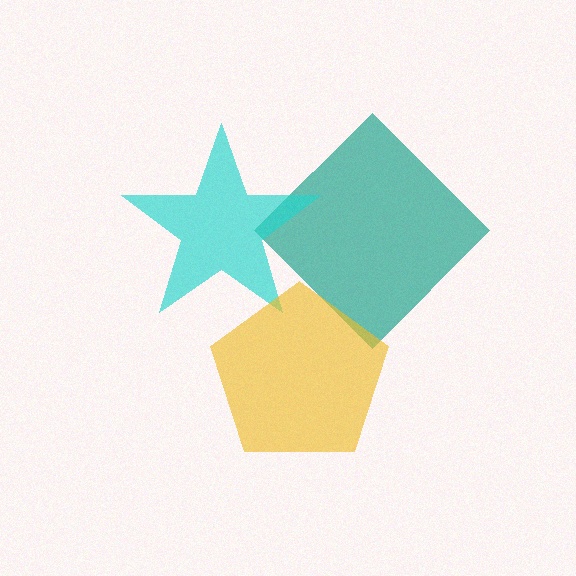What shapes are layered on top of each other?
The layered shapes are: a teal diamond, a cyan star, a yellow pentagon.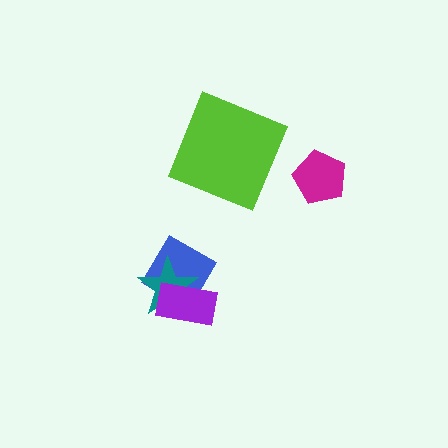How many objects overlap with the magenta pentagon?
0 objects overlap with the magenta pentagon.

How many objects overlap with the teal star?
2 objects overlap with the teal star.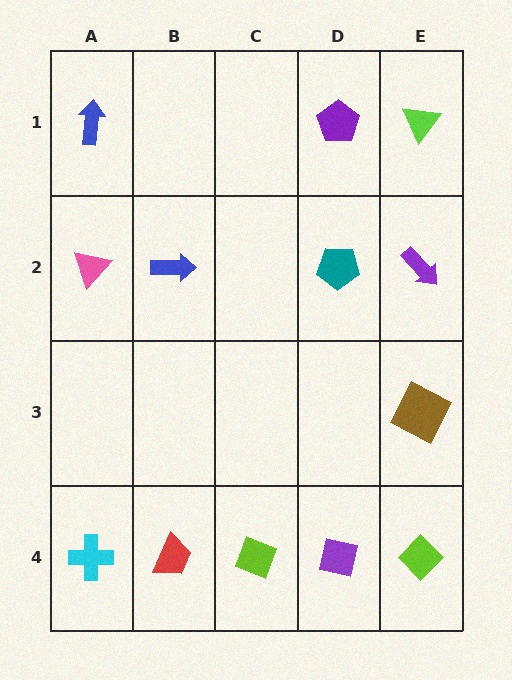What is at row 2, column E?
A purple arrow.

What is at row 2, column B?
A blue arrow.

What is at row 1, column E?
A lime triangle.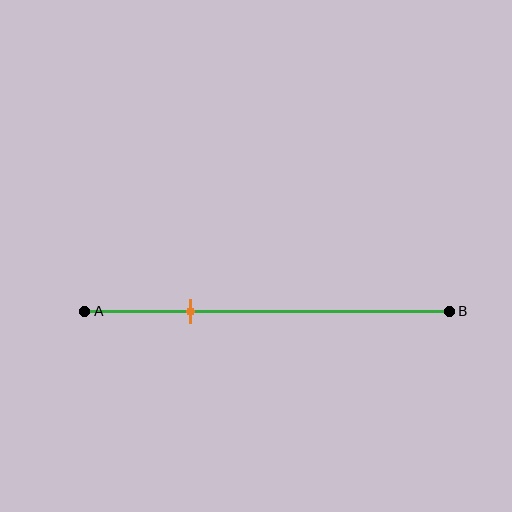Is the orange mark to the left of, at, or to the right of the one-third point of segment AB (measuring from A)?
The orange mark is to the left of the one-third point of segment AB.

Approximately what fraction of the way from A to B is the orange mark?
The orange mark is approximately 30% of the way from A to B.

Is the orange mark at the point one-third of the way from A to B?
No, the mark is at about 30% from A, not at the 33% one-third point.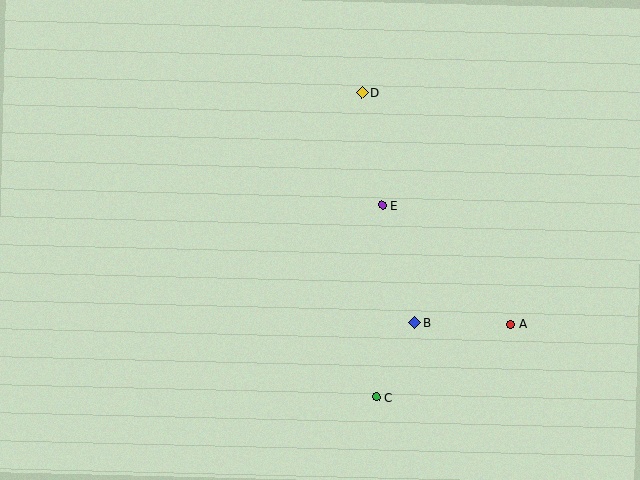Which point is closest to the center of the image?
Point E at (382, 205) is closest to the center.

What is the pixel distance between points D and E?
The distance between D and E is 114 pixels.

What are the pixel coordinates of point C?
Point C is at (376, 397).